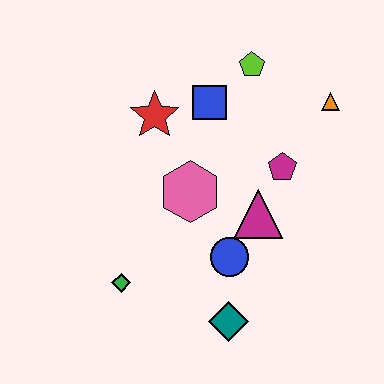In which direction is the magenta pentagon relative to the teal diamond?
The magenta pentagon is above the teal diamond.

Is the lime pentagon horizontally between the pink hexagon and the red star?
No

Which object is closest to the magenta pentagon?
The magenta triangle is closest to the magenta pentagon.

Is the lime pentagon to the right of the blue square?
Yes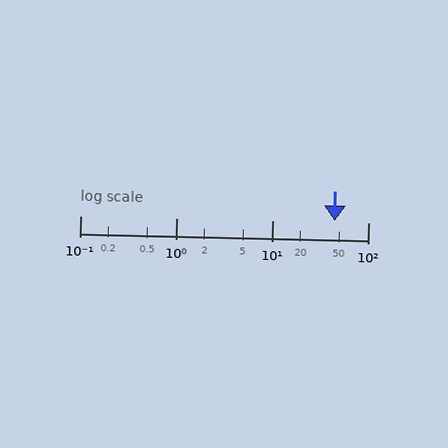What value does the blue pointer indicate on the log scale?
The pointer indicates approximately 45.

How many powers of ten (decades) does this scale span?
The scale spans 3 decades, from 0.1 to 100.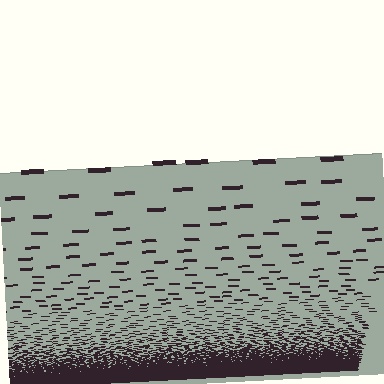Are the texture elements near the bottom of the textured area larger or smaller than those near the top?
Smaller. The gradient is inverted — elements near the bottom are smaller and denser.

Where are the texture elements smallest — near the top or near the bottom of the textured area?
Near the bottom.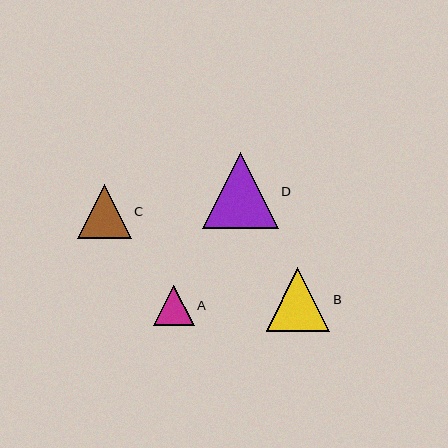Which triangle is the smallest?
Triangle A is the smallest with a size of approximately 40 pixels.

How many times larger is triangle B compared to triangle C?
Triangle B is approximately 1.2 times the size of triangle C.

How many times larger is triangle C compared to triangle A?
Triangle C is approximately 1.3 times the size of triangle A.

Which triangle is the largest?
Triangle D is the largest with a size of approximately 76 pixels.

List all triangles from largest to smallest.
From largest to smallest: D, B, C, A.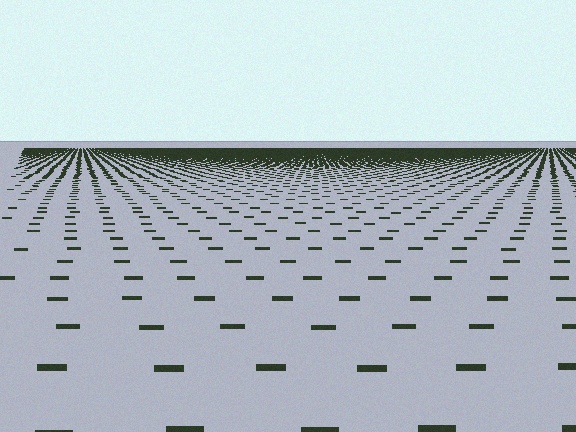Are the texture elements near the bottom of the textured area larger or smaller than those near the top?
Larger. Near the bottom, elements are closer to the viewer and appear at a bigger on-screen size.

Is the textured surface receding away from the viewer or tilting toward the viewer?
The surface is receding away from the viewer. Texture elements get smaller and denser toward the top.